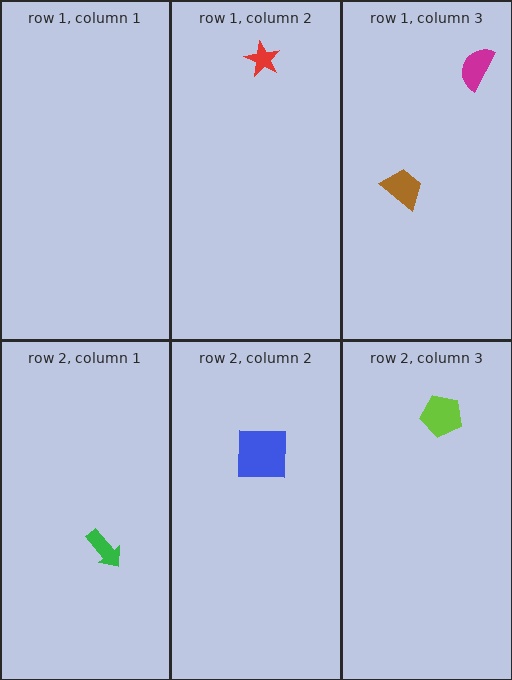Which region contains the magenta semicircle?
The row 1, column 3 region.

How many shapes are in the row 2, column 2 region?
1.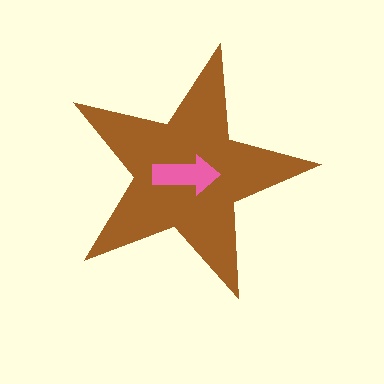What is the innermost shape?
The pink arrow.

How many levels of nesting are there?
2.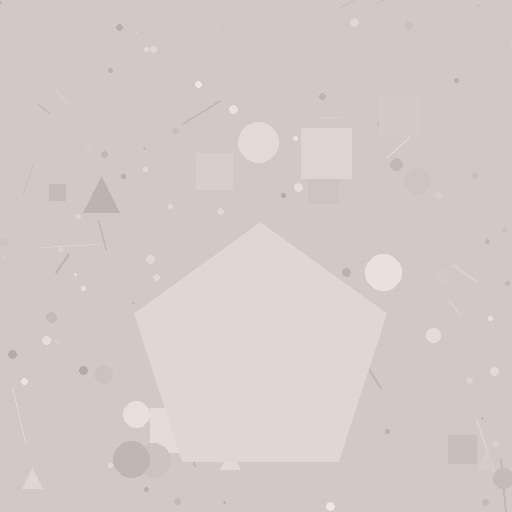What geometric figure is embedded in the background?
A pentagon is embedded in the background.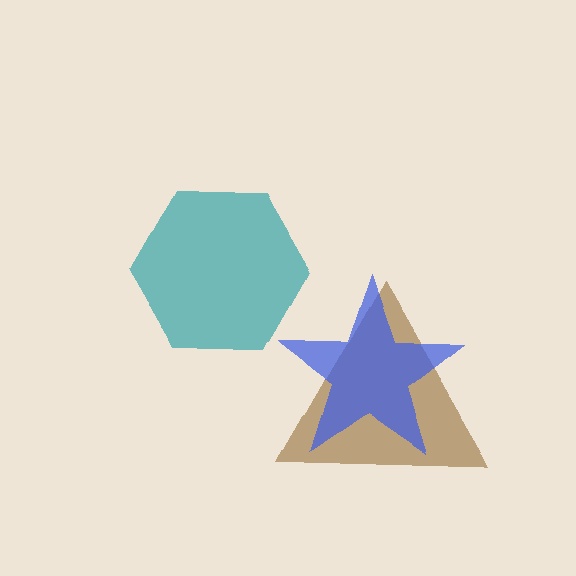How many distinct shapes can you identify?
There are 3 distinct shapes: a teal hexagon, a brown triangle, a blue star.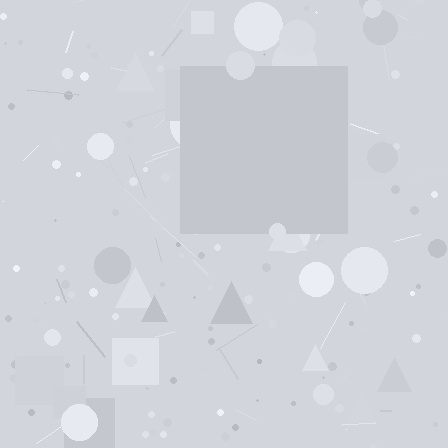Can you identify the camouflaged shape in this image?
The camouflaged shape is a square.